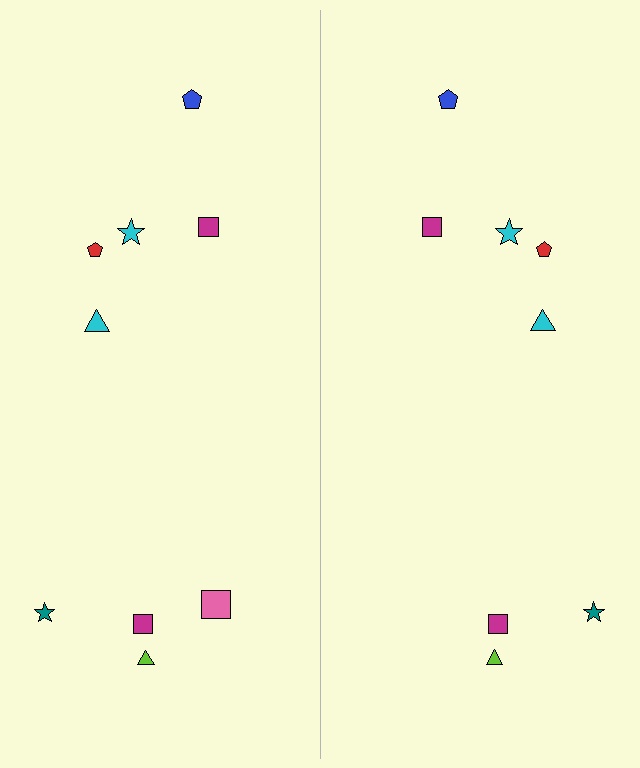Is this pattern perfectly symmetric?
No, the pattern is not perfectly symmetric. A pink square is missing from the right side.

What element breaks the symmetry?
A pink square is missing from the right side.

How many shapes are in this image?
There are 17 shapes in this image.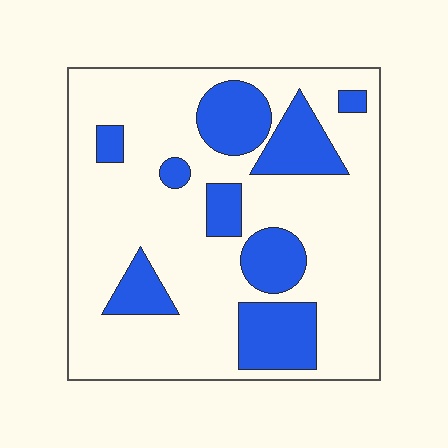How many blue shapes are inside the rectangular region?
9.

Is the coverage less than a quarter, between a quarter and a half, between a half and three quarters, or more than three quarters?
Between a quarter and a half.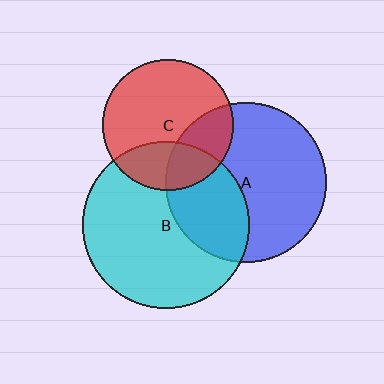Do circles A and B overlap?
Yes.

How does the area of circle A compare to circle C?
Approximately 1.5 times.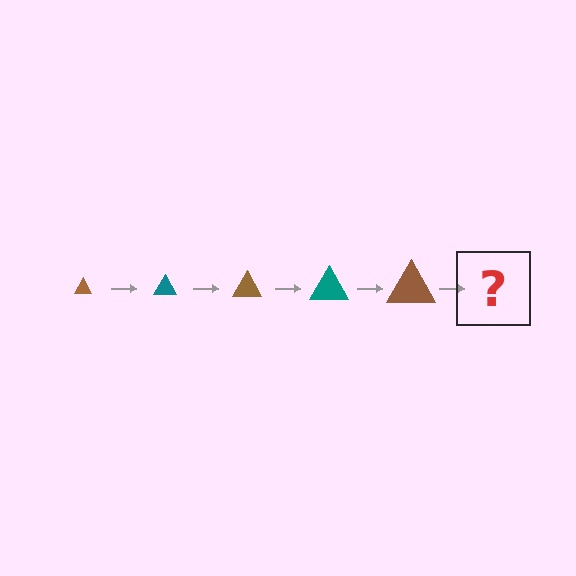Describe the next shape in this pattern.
It should be a teal triangle, larger than the previous one.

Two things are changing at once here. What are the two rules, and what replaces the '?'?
The two rules are that the triangle grows larger each step and the color cycles through brown and teal. The '?' should be a teal triangle, larger than the previous one.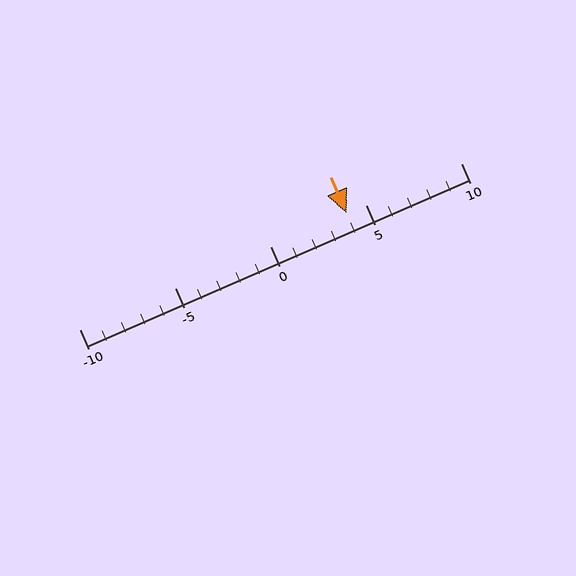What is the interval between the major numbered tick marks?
The major tick marks are spaced 5 units apart.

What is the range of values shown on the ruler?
The ruler shows values from -10 to 10.